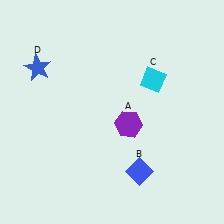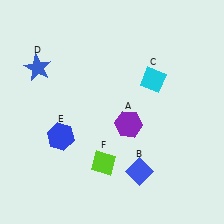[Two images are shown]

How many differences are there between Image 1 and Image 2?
There are 2 differences between the two images.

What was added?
A blue hexagon (E), a lime diamond (F) were added in Image 2.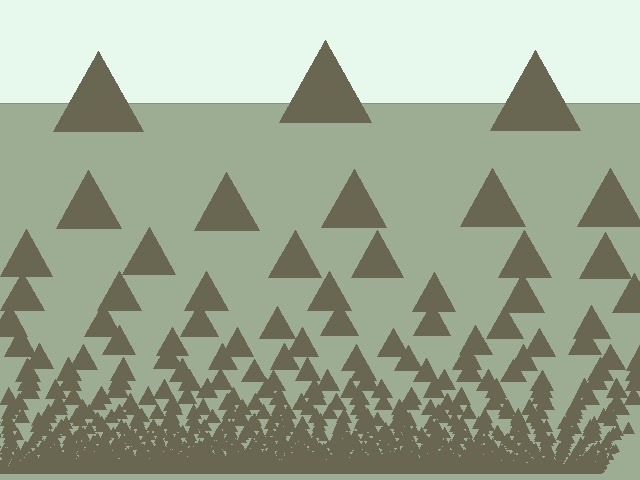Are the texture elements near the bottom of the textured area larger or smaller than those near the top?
Smaller. The gradient is inverted — elements near the bottom are smaller and denser.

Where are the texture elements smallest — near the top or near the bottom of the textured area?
Near the bottom.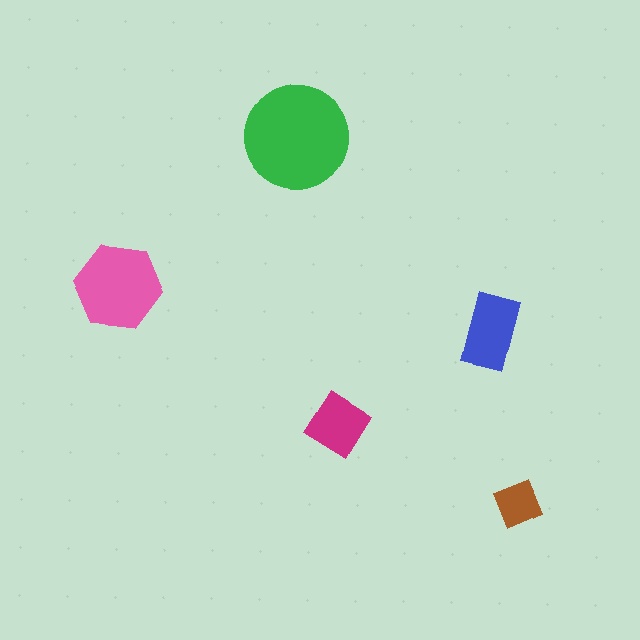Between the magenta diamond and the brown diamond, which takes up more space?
The magenta diamond.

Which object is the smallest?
The brown diamond.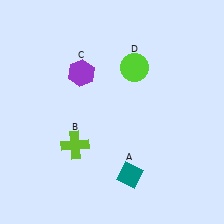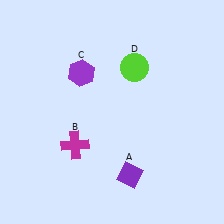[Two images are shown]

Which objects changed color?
A changed from teal to purple. B changed from lime to magenta.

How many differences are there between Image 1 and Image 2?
There are 2 differences between the two images.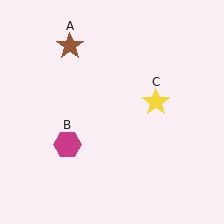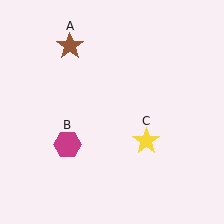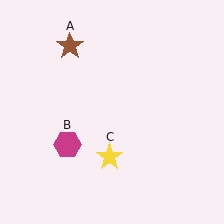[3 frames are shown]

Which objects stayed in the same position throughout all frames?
Brown star (object A) and magenta hexagon (object B) remained stationary.